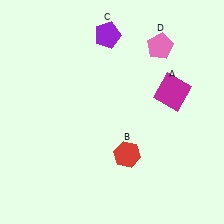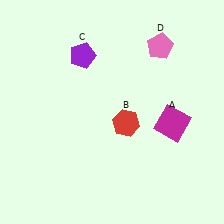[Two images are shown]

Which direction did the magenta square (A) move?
The magenta square (A) moved down.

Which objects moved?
The objects that moved are: the magenta square (A), the red hexagon (B), the purple pentagon (C).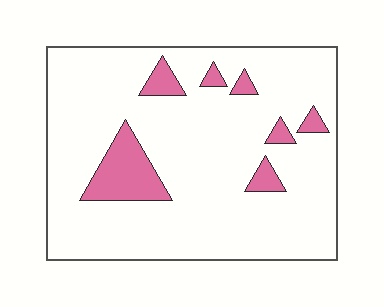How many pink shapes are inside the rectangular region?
7.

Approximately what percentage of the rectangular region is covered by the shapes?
Approximately 10%.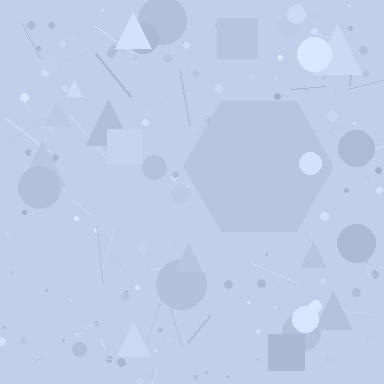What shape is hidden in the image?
A hexagon is hidden in the image.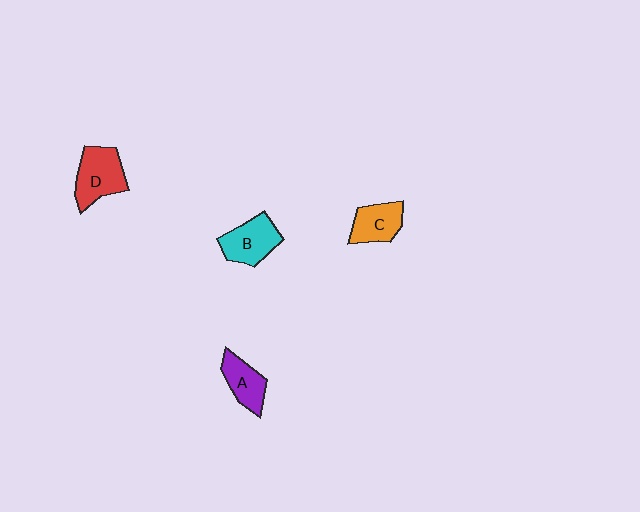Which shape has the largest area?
Shape D (red).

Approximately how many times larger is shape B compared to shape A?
Approximately 1.2 times.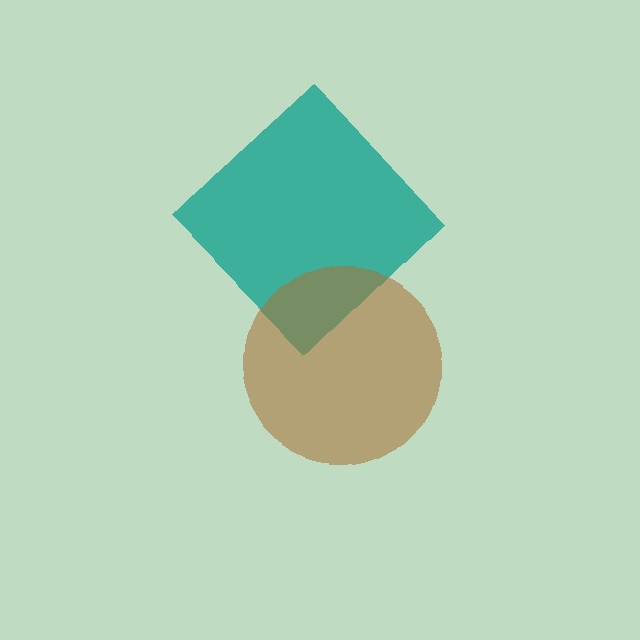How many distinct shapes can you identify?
There are 2 distinct shapes: a teal diamond, a brown circle.